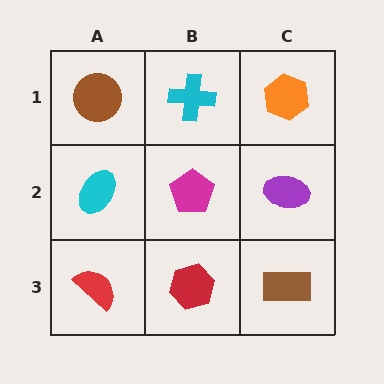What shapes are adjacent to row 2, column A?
A brown circle (row 1, column A), a red semicircle (row 3, column A), a magenta pentagon (row 2, column B).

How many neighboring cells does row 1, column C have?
2.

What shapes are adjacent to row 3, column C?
A purple ellipse (row 2, column C), a red hexagon (row 3, column B).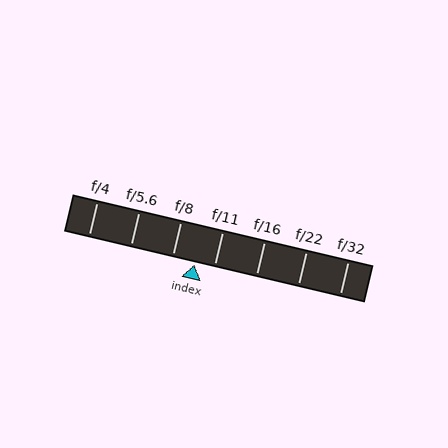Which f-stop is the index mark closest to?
The index mark is closest to f/11.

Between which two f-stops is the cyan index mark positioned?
The index mark is between f/8 and f/11.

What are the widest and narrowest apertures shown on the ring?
The widest aperture shown is f/4 and the narrowest is f/32.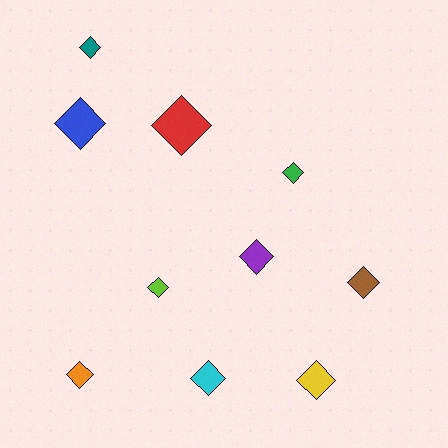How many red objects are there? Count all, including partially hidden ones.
There is 1 red object.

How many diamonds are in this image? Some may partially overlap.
There are 10 diamonds.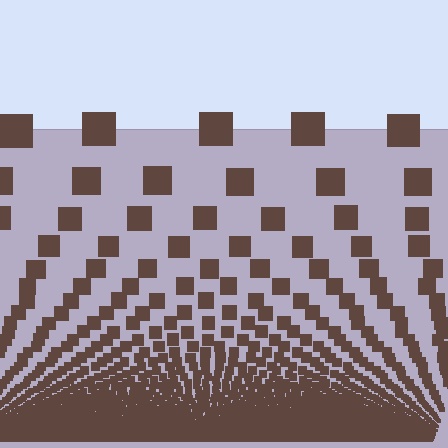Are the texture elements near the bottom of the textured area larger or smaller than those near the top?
Smaller. The gradient is inverted — elements near the bottom are smaller and denser.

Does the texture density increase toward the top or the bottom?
Density increases toward the bottom.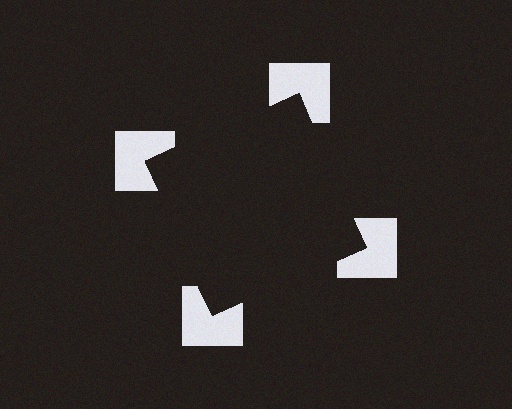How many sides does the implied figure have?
4 sides.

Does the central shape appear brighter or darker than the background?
It typically appears slightly darker than the background, even though no actual brightness change is drawn.